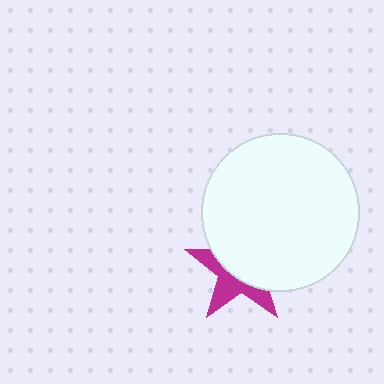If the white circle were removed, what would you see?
You would see the complete magenta star.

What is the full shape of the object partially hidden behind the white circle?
The partially hidden object is a magenta star.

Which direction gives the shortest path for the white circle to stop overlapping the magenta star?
Moving toward the upper-right gives the shortest separation.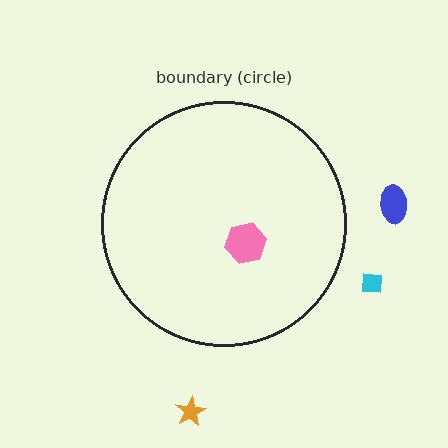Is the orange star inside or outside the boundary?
Outside.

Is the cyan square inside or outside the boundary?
Outside.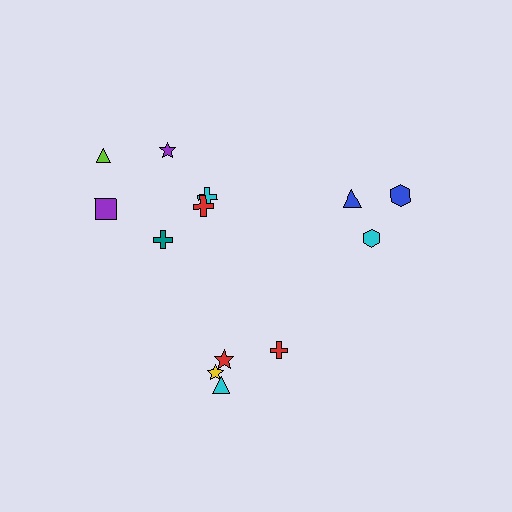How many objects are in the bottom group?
There are 4 objects.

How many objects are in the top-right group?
There are 3 objects.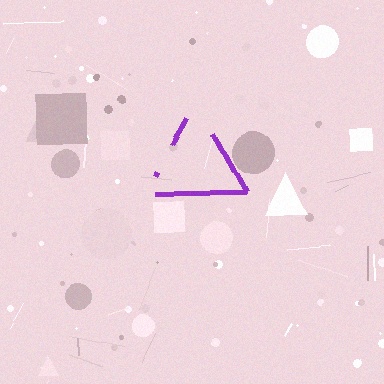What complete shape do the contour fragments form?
The contour fragments form a triangle.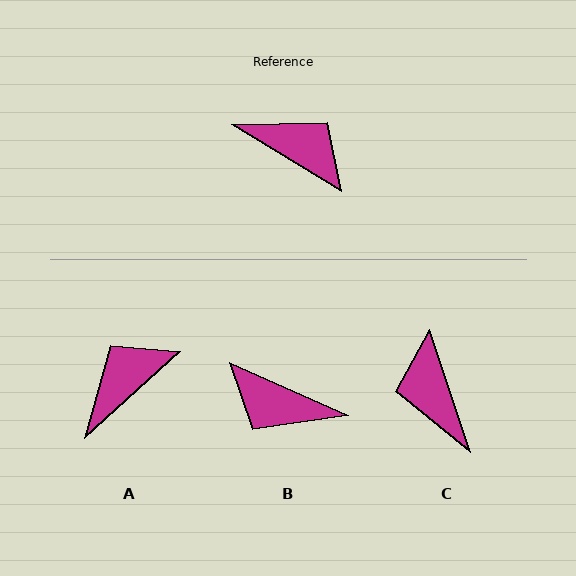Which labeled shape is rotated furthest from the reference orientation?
B, about 173 degrees away.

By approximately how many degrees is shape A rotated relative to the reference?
Approximately 73 degrees counter-clockwise.